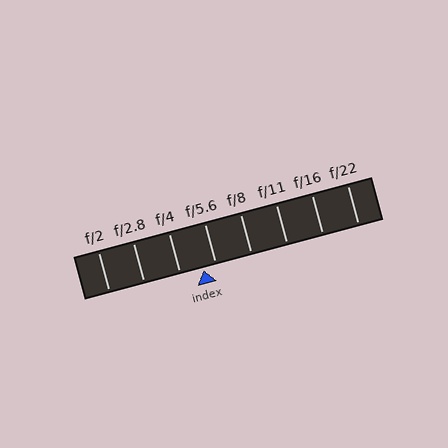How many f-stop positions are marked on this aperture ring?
There are 8 f-stop positions marked.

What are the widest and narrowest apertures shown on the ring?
The widest aperture shown is f/2 and the narrowest is f/22.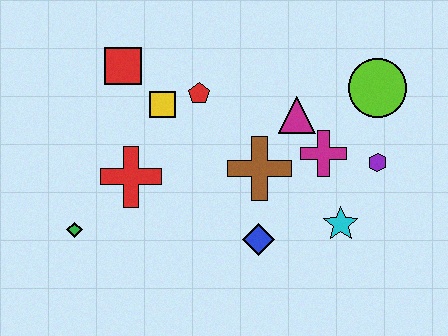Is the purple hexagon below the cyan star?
No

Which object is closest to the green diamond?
The red cross is closest to the green diamond.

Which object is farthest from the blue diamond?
The red square is farthest from the blue diamond.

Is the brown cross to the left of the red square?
No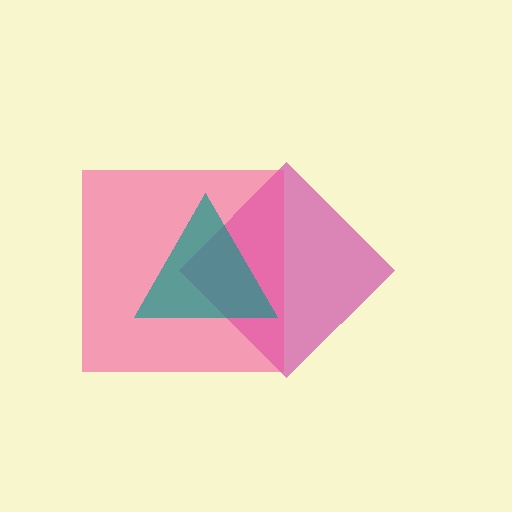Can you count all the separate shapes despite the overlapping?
Yes, there are 3 separate shapes.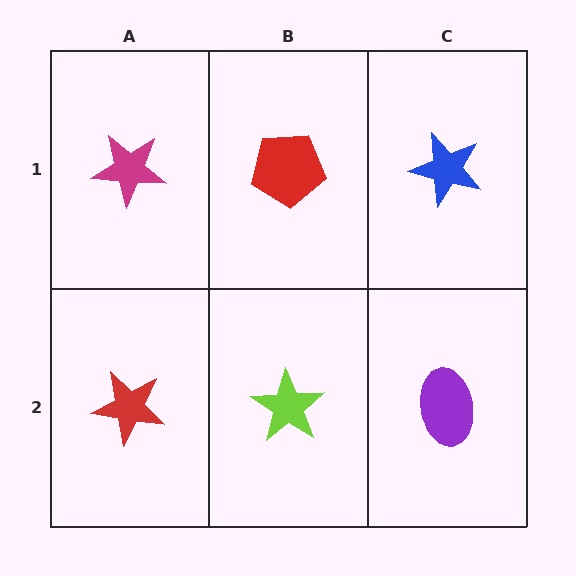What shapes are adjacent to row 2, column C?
A blue star (row 1, column C), a lime star (row 2, column B).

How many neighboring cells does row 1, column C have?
2.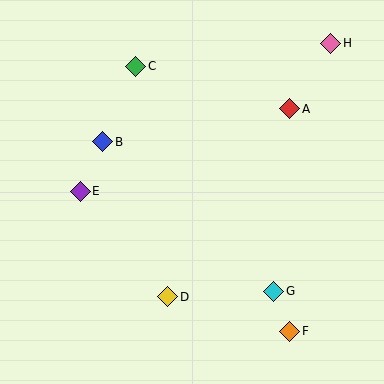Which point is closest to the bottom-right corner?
Point F is closest to the bottom-right corner.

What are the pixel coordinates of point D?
Point D is at (168, 297).